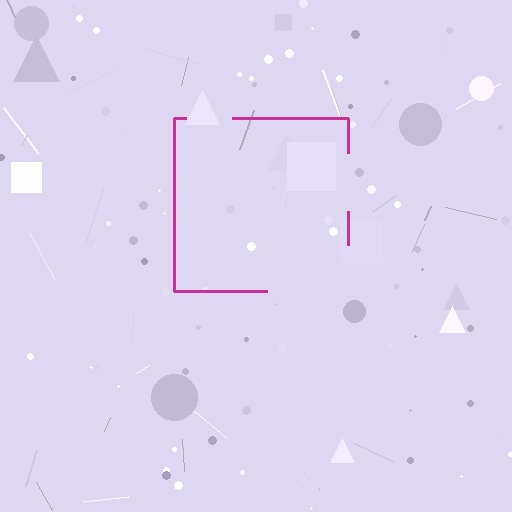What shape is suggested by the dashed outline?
The dashed outline suggests a square.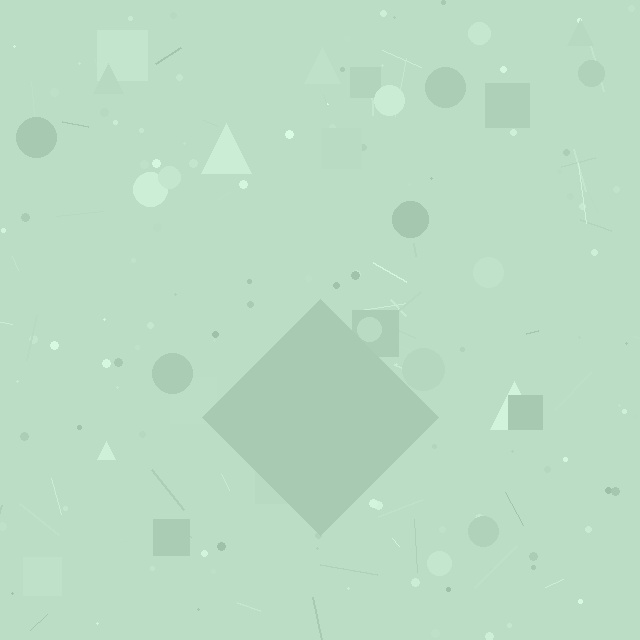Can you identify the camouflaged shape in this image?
The camouflaged shape is a diamond.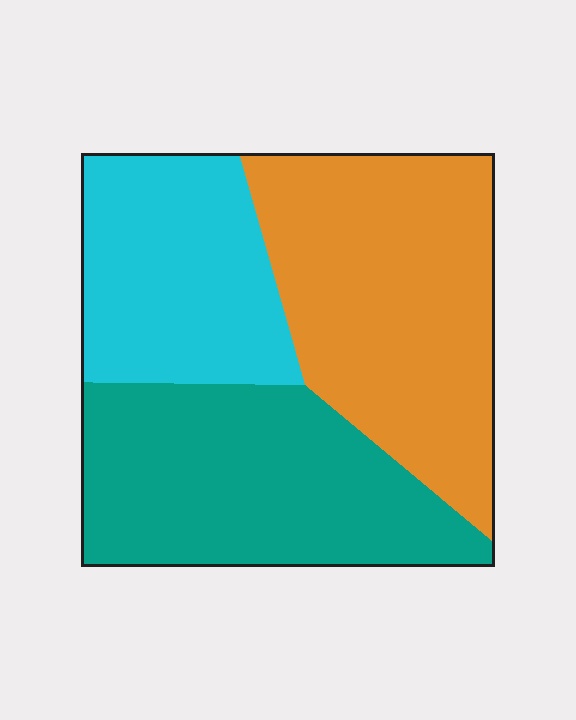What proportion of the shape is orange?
Orange covers about 40% of the shape.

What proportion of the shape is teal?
Teal takes up about one third (1/3) of the shape.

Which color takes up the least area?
Cyan, at roughly 25%.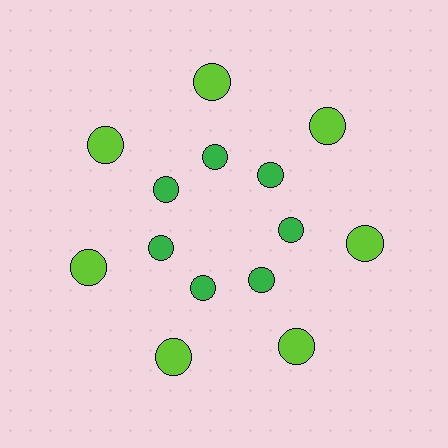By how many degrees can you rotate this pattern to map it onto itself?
The pattern maps onto itself every 51 degrees of rotation.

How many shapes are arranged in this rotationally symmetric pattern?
There are 14 shapes, arranged in 7 groups of 2.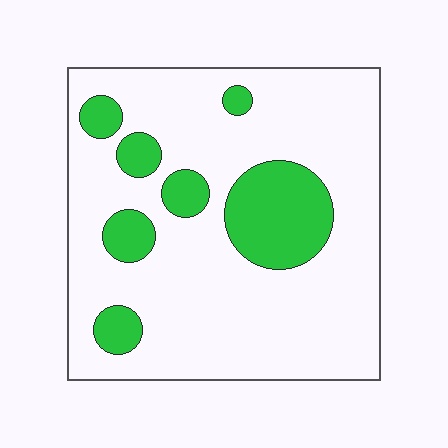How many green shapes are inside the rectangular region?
7.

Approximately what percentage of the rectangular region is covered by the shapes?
Approximately 20%.